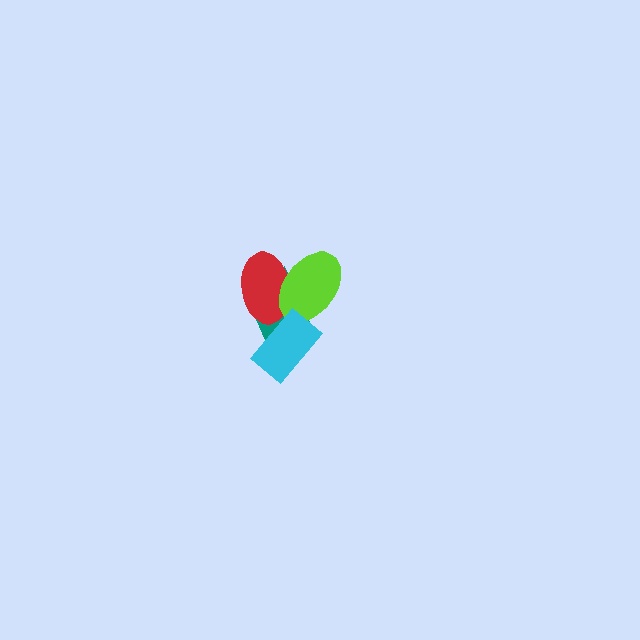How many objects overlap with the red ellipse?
3 objects overlap with the red ellipse.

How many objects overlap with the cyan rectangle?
3 objects overlap with the cyan rectangle.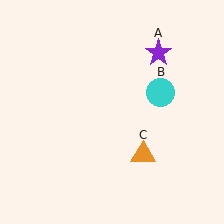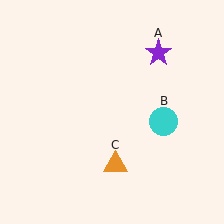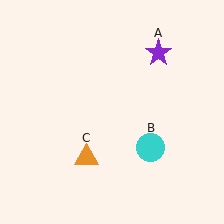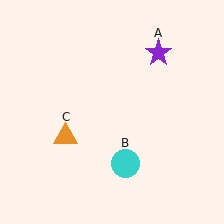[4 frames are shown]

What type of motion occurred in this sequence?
The cyan circle (object B), orange triangle (object C) rotated clockwise around the center of the scene.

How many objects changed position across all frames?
2 objects changed position: cyan circle (object B), orange triangle (object C).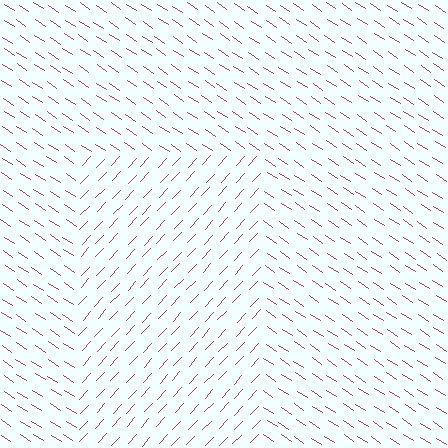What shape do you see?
I see a rectangle.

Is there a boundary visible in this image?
Yes, there is a texture boundary formed by a change in line orientation.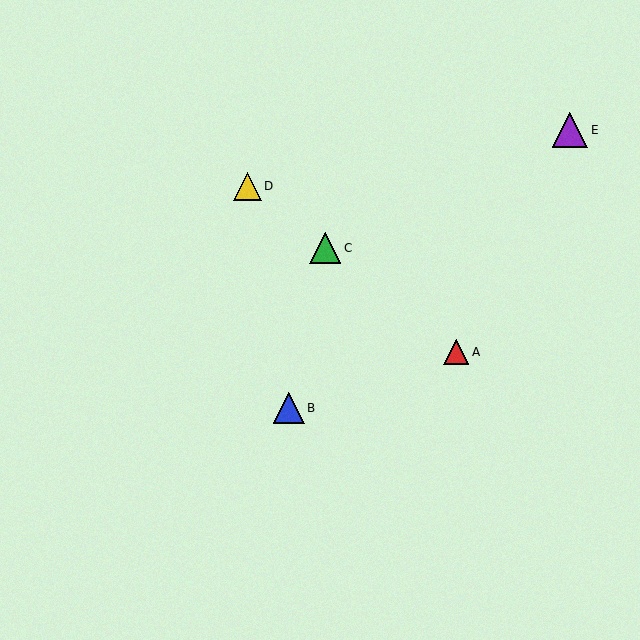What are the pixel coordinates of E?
Object E is at (570, 130).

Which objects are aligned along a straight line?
Objects A, C, D are aligned along a straight line.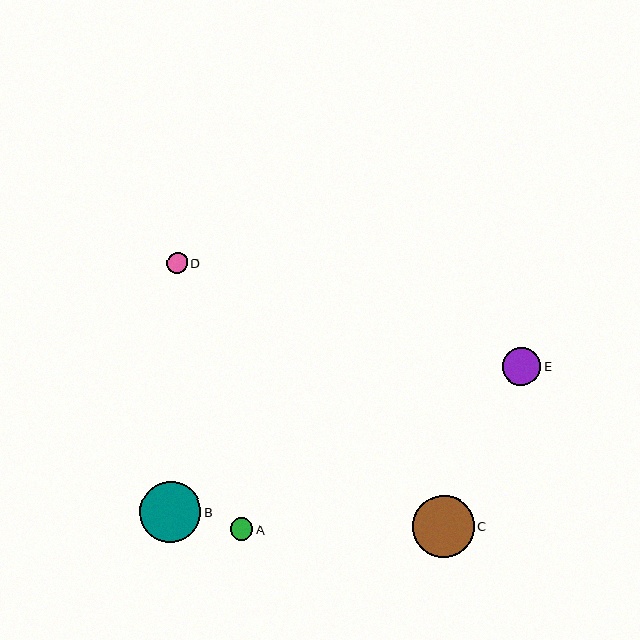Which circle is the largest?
Circle C is the largest with a size of approximately 62 pixels.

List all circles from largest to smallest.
From largest to smallest: C, B, E, A, D.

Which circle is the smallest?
Circle D is the smallest with a size of approximately 21 pixels.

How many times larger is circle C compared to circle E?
Circle C is approximately 1.6 times the size of circle E.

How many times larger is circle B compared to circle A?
Circle B is approximately 2.7 times the size of circle A.